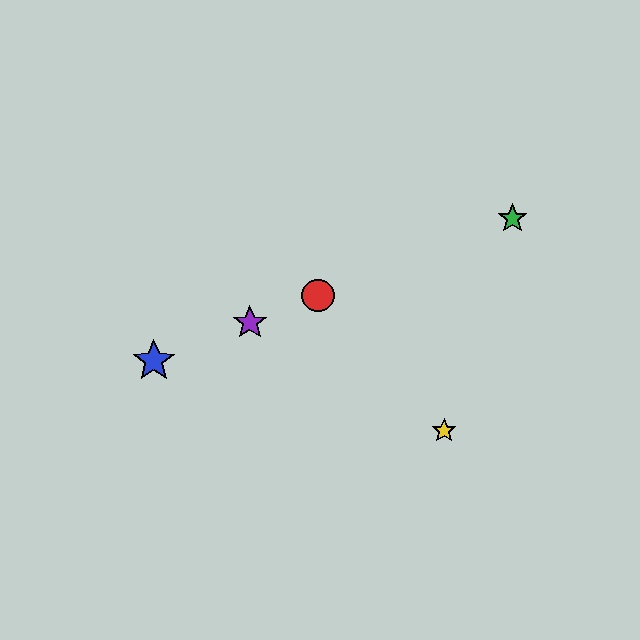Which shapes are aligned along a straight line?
The red circle, the blue star, the green star, the purple star are aligned along a straight line.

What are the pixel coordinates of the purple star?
The purple star is at (250, 323).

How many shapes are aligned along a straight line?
4 shapes (the red circle, the blue star, the green star, the purple star) are aligned along a straight line.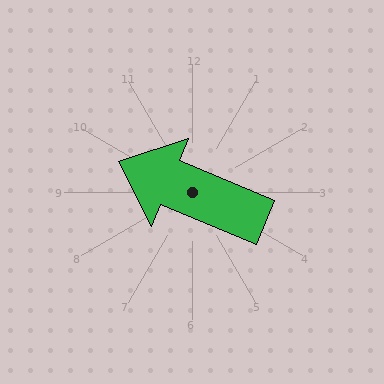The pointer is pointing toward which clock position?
Roughly 10 o'clock.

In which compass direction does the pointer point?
West.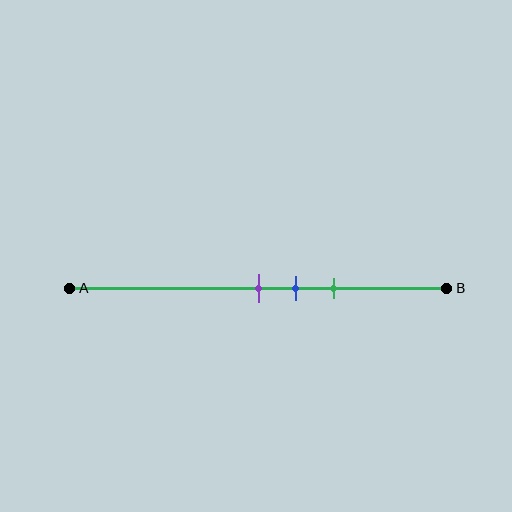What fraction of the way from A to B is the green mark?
The green mark is approximately 70% (0.7) of the way from A to B.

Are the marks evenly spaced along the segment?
Yes, the marks are approximately evenly spaced.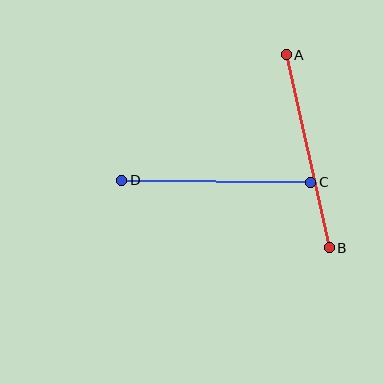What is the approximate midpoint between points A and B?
The midpoint is at approximately (308, 151) pixels.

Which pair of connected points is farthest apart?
Points A and B are farthest apart.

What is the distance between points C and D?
The distance is approximately 189 pixels.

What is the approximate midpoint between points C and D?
The midpoint is at approximately (216, 181) pixels.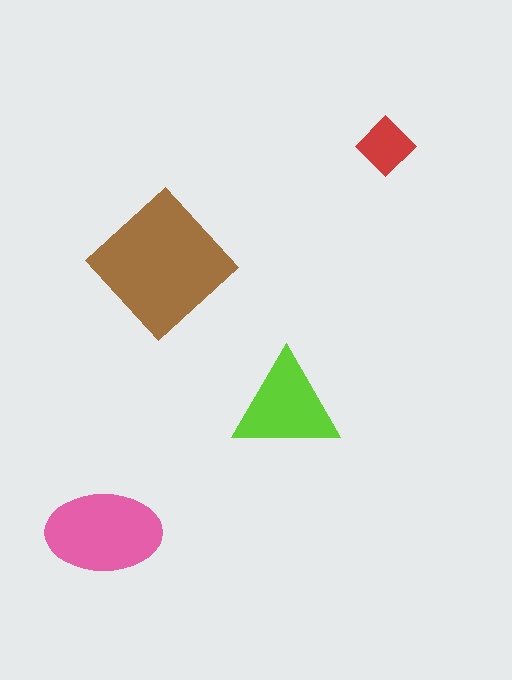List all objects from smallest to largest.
The red diamond, the lime triangle, the pink ellipse, the brown diamond.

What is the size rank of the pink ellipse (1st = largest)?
2nd.